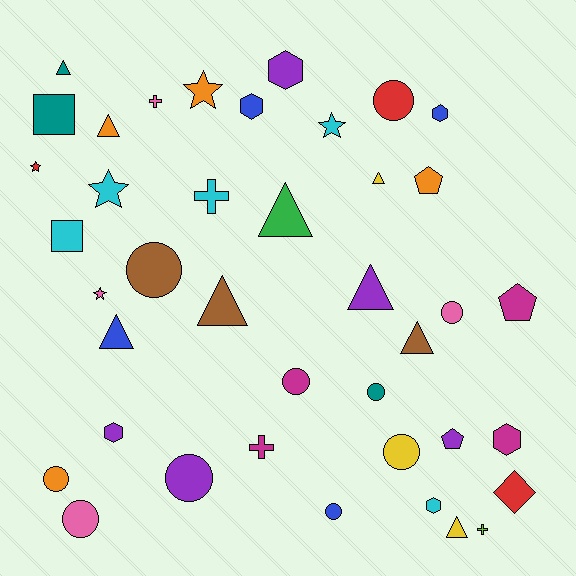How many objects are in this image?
There are 40 objects.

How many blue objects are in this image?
There are 4 blue objects.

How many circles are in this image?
There are 10 circles.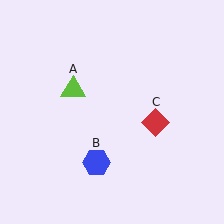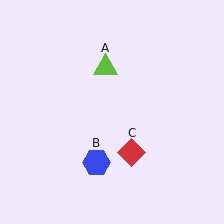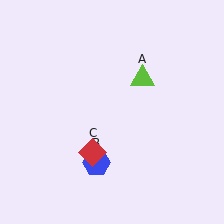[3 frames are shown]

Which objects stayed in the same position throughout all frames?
Blue hexagon (object B) remained stationary.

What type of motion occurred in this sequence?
The lime triangle (object A), red diamond (object C) rotated clockwise around the center of the scene.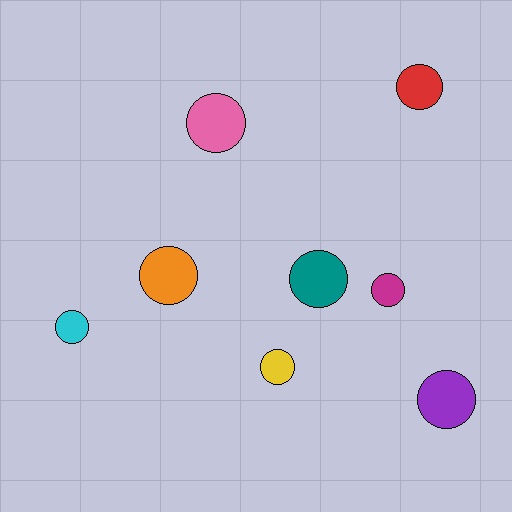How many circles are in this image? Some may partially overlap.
There are 8 circles.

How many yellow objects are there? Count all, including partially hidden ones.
There is 1 yellow object.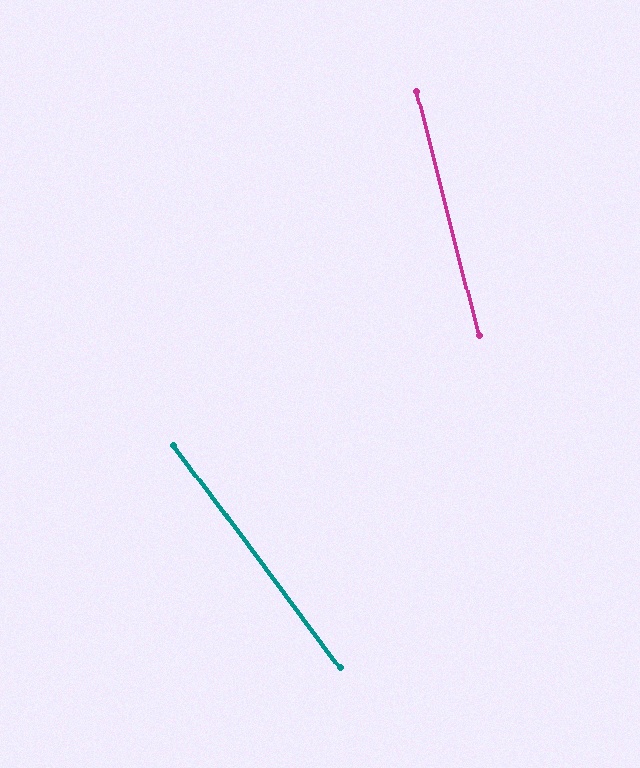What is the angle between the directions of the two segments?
Approximately 22 degrees.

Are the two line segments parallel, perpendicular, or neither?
Neither parallel nor perpendicular — they differ by about 22°.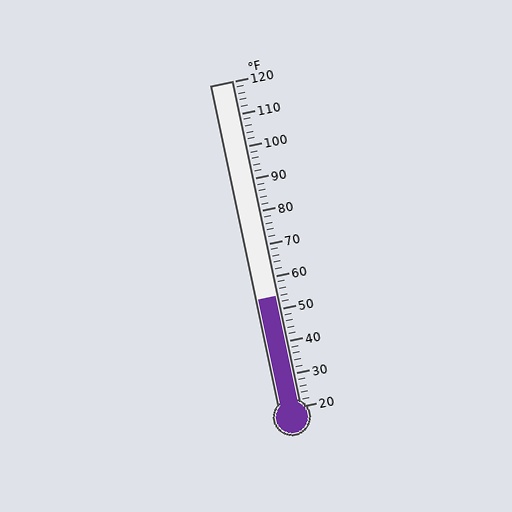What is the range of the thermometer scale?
The thermometer scale ranges from 20°F to 120°F.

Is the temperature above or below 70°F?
The temperature is below 70°F.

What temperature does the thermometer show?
The thermometer shows approximately 54°F.